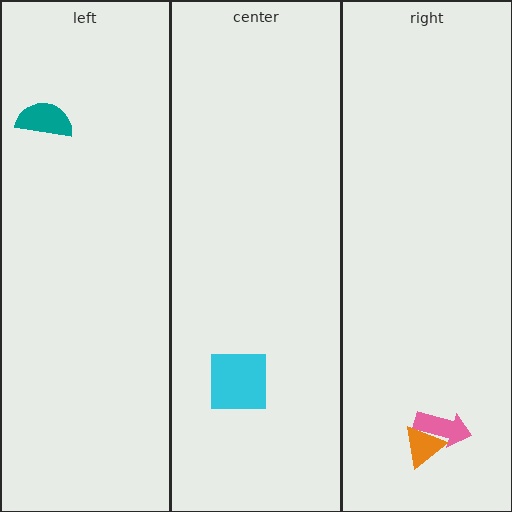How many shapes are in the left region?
1.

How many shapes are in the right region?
2.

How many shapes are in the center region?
1.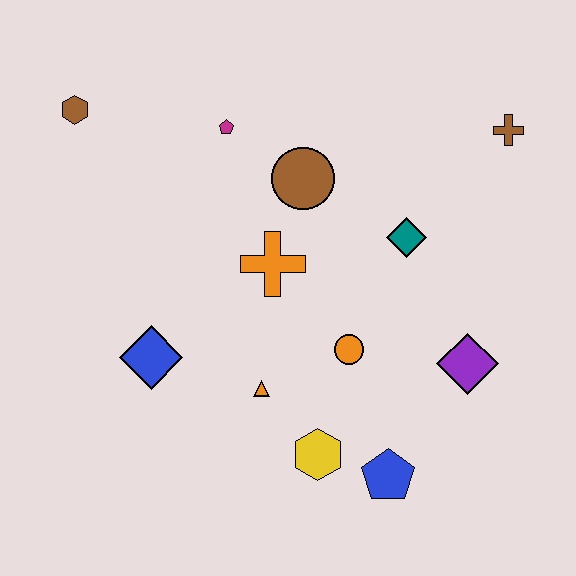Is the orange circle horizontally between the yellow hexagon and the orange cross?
No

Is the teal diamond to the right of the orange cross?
Yes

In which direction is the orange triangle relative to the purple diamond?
The orange triangle is to the left of the purple diamond.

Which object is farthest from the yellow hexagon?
The brown hexagon is farthest from the yellow hexagon.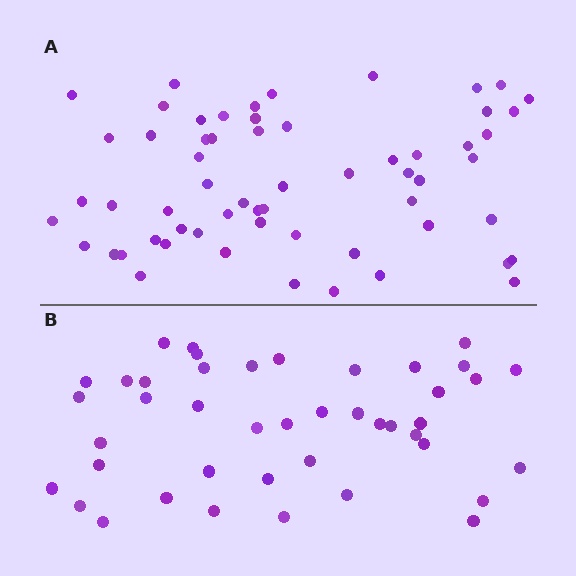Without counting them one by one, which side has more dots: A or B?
Region A (the top region) has more dots.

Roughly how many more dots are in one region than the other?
Region A has approximately 15 more dots than region B.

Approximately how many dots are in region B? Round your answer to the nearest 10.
About 40 dots. (The exact count is 43, which rounds to 40.)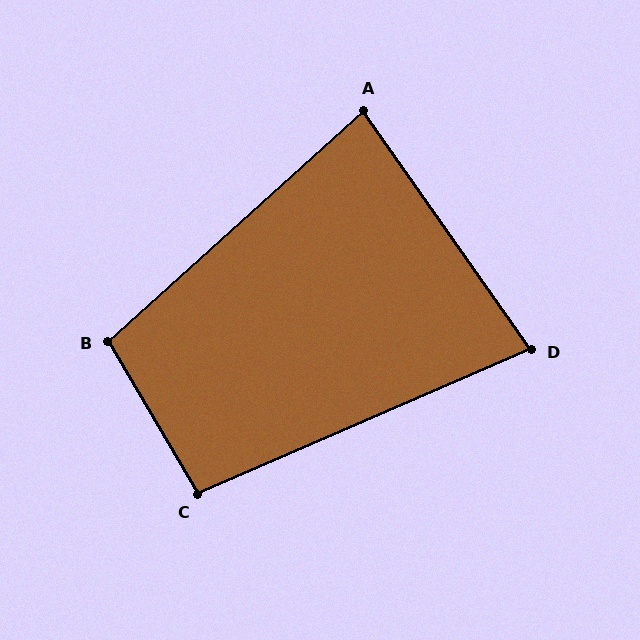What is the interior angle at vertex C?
Approximately 97 degrees (obtuse).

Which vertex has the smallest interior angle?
D, at approximately 78 degrees.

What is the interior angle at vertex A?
Approximately 83 degrees (acute).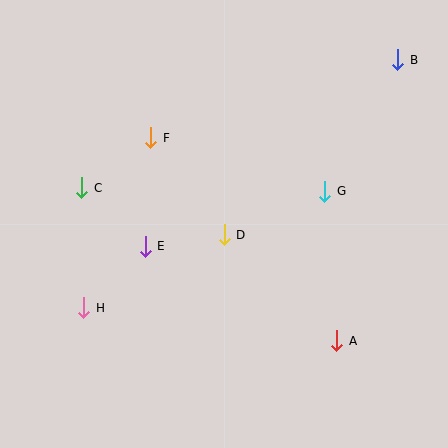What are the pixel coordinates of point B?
Point B is at (398, 60).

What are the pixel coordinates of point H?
Point H is at (84, 308).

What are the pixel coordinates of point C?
Point C is at (82, 188).